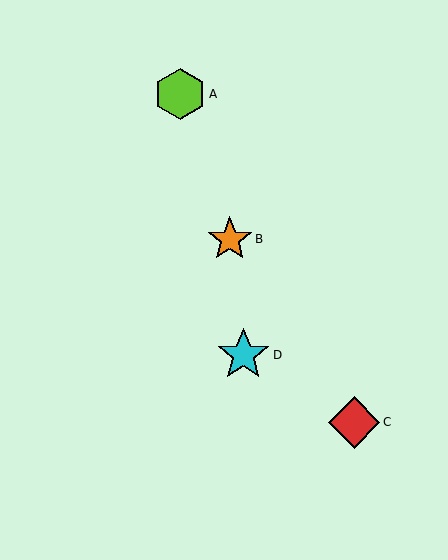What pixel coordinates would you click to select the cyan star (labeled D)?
Click at (243, 355) to select the cyan star D.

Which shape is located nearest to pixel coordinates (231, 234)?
The orange star (labeled B) at (230, 239) is nearest to that location.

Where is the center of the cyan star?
The center of the cyan star is at (243, 355).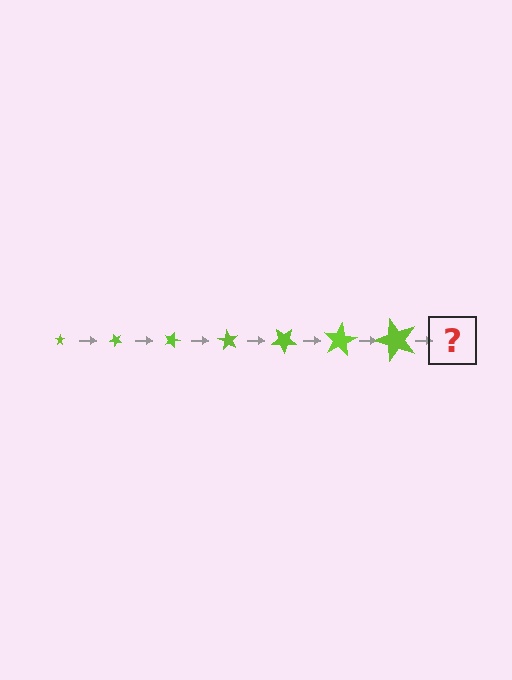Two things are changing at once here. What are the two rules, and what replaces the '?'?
The two rules are that the star grows larger each step and it rotates 45 degrees each step. The '?' should be a star, larger than the previous one and rotated 315 degrees from the start.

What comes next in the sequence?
The next element should be a star, larger than the previous one and rotated 315 degrees from the start.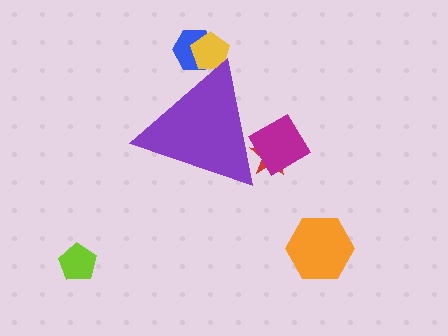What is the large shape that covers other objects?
A purple triangle.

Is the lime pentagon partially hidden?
No, the lime pentagon is fully visible.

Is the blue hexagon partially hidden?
Yes, the blue hexagon is partially hidden behind the purple triangle.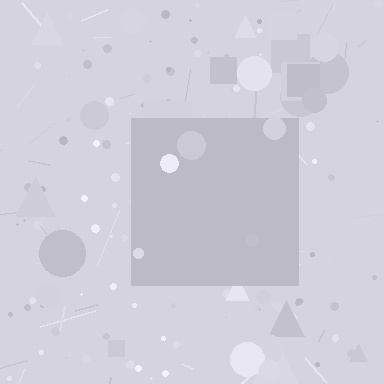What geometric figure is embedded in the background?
A square is embedded in the background.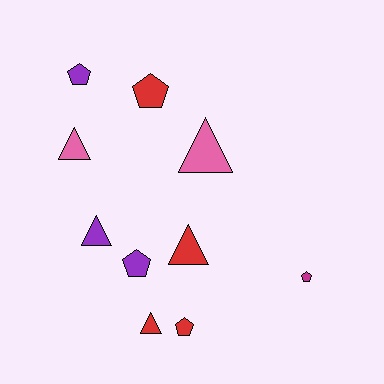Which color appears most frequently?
Red, with 4 objects.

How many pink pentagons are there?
There are no pink pentagons.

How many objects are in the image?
There are 10 objects.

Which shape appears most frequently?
Triangle, with 5 objects.